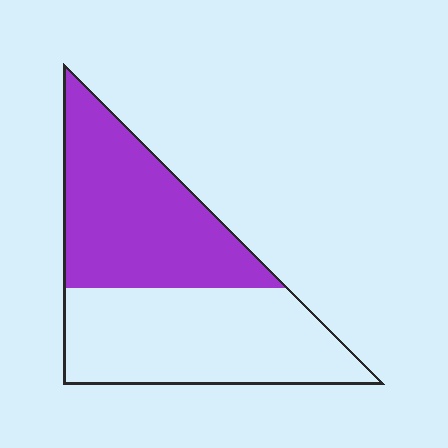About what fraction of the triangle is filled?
About one half (1/2).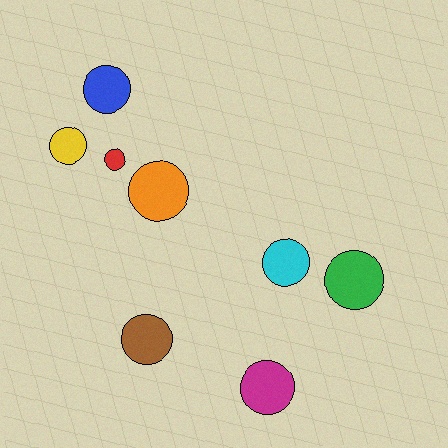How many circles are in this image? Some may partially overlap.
There are 8 circles.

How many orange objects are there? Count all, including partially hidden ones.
There is 1 orange object.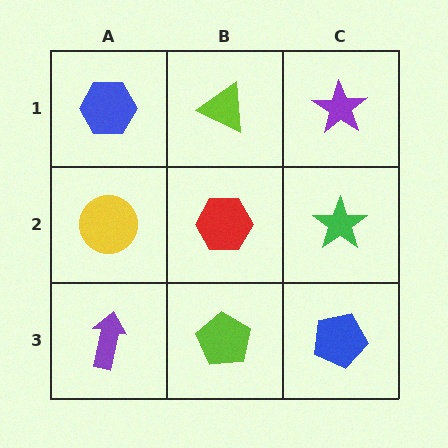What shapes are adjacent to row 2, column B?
A lime triangle (row 1, column B), a lime pentagon (row 3, column B), a yellow circle (row 2, column A), a green star (row 2, column C).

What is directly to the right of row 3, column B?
A blue pentagon.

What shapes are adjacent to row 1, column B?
A red hexagon (row 2, column B), a blue hexagon (row 1, column A), a purple star (row 1, column C).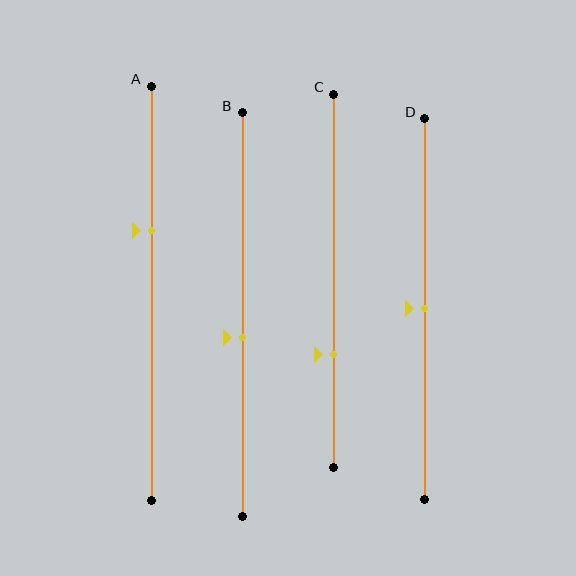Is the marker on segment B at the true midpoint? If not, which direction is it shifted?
No, the marker on segment B is shifted downward by about 6% of the segment length.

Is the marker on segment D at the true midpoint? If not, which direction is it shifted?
Yes, the marker on segment D is at the true midpoint.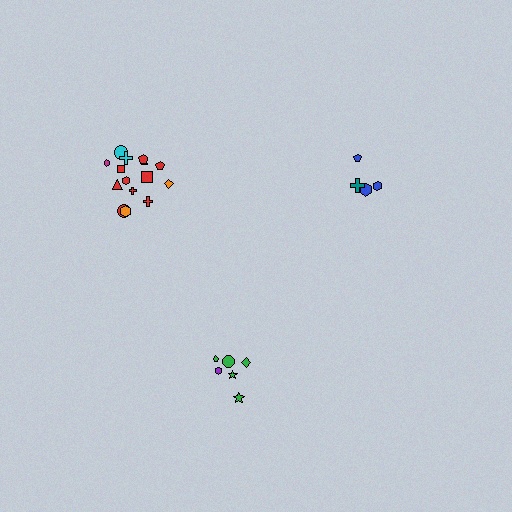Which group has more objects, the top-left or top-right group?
The top-left group.